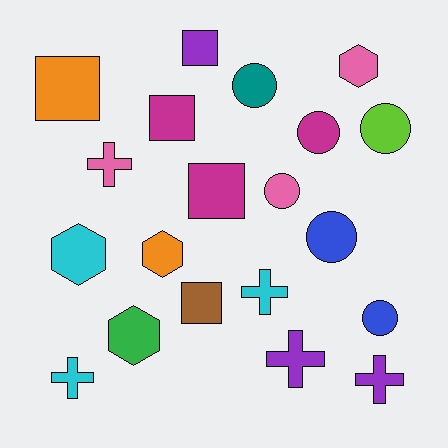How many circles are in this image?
There are 6 circles.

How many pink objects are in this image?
There are 3 pink objects.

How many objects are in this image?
There are 20 objects.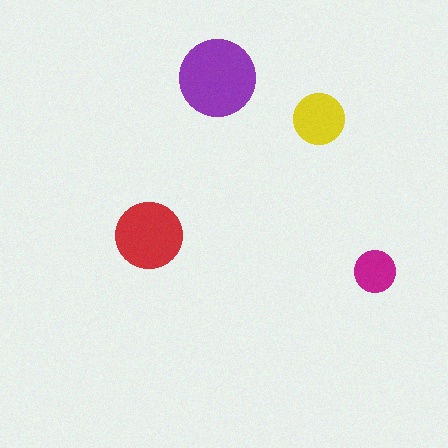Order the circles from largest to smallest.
the purple one, the red one, the yellow one, the magenta one.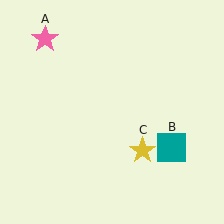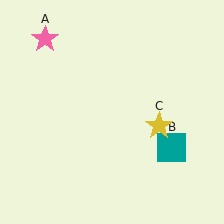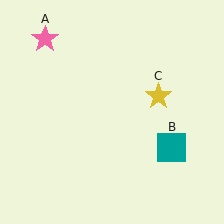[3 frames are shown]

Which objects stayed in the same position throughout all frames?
Pink star (object A) and teal square (object B) remained stationary.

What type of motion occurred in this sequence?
The yellow star (object C) rotated counterclockwise around the center of the scene.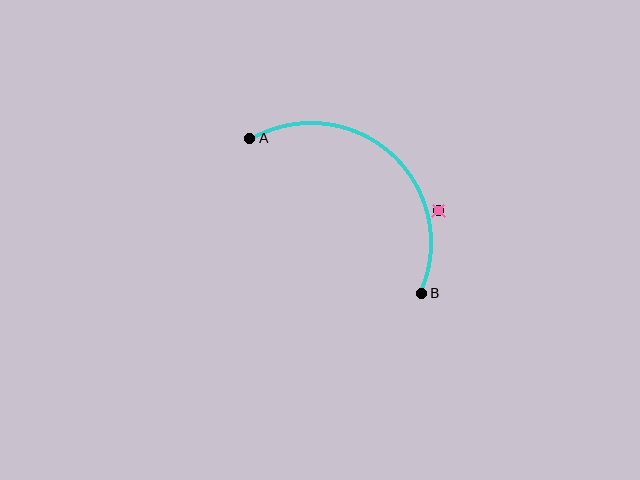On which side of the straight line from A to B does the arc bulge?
The arc bulges above and to the right of the straight line connecting A and B.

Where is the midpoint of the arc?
The arc midpoint is the point on the curve farthest from the straight line joining A and B. It sits above and to the right of that line.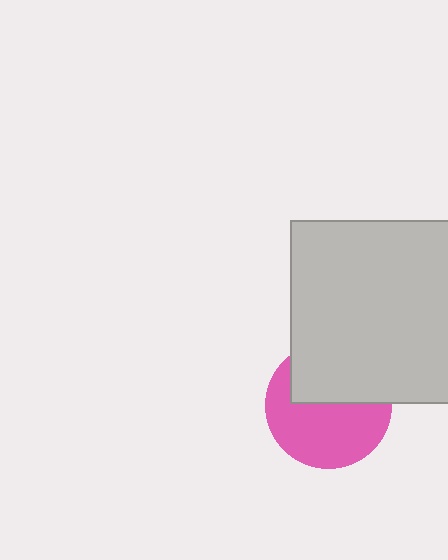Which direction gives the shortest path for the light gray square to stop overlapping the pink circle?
Moving up gives the shortest separation.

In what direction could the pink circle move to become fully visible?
The pink circle could move down. That would shift it out from behind the light gray square entirely.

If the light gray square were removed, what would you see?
You would see the complete pink circle.